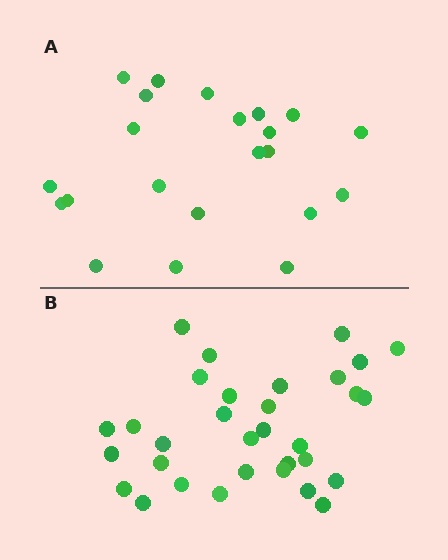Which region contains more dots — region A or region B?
Region B (the bottom region) has more dots.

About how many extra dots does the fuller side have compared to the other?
Region B has roughly 10 or so more dots than region A.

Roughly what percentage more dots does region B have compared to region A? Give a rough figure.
About 45% more.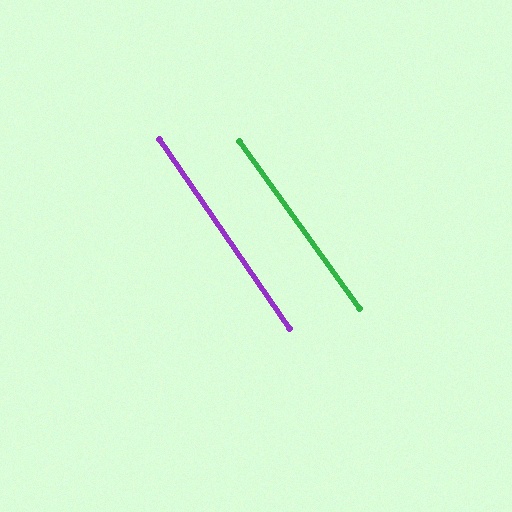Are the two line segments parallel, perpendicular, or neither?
Parallel — their directions differ by only 1.2°.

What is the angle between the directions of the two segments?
Approximately 1 degree.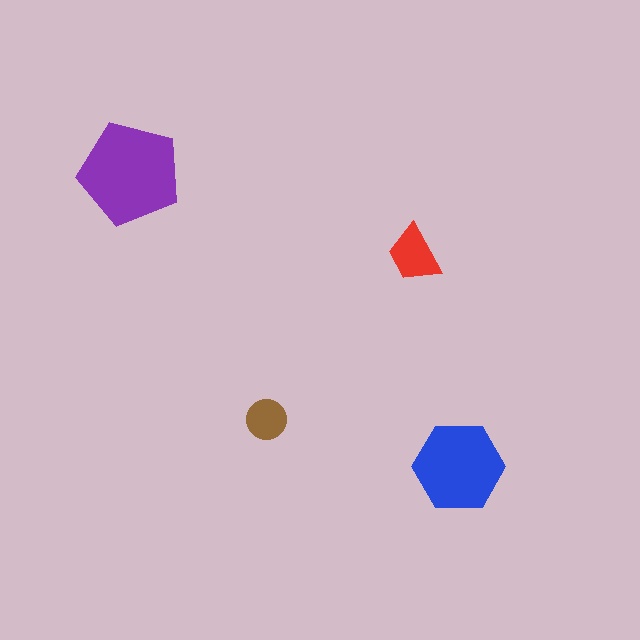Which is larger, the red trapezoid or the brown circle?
The red trapezoid.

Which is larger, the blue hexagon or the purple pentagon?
The purple pentagon.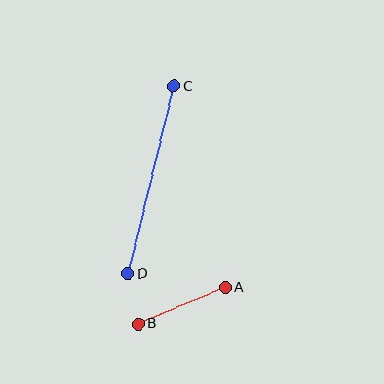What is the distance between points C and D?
The distance is approximately 193 pixels.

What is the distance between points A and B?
The distance is approximately 94 pixels.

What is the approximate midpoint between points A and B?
The midpoint is at approximately (181, 306) pixels.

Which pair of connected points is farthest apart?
Points C and D are farthest apart.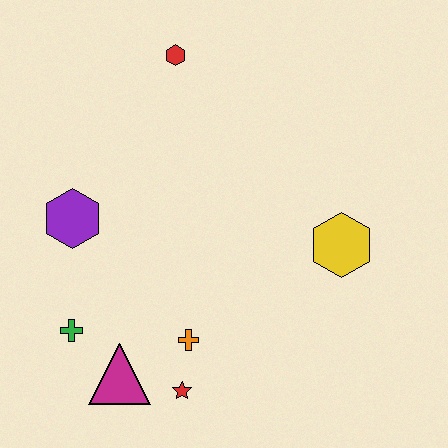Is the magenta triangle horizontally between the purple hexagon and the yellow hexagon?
Yes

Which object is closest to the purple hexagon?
The green cross is closest to the purple hexagon.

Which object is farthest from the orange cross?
The red hexagon is farthest from the orange cross.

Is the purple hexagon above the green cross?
Yes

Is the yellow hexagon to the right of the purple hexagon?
Yes